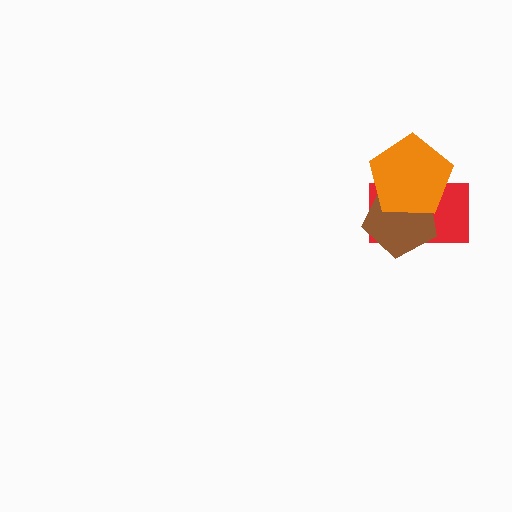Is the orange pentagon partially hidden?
No, no other shape covers it.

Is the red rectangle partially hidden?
Yes, it is partially covered by another shape.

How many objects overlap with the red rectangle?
2 objects overlap with the red rectangle.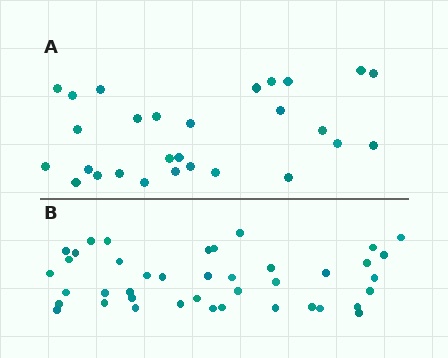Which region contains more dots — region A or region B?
Region B (the bottom region) has more dots.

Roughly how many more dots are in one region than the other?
Region B has approximately 15 more dots than region A.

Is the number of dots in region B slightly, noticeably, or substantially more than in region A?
Region B has substantially more. The ratio is roughly 1.5 to 1.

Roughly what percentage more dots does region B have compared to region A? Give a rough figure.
About 45% more.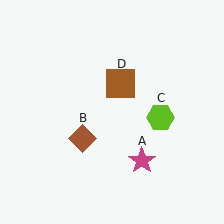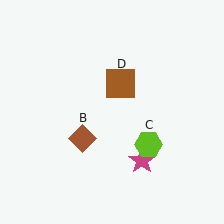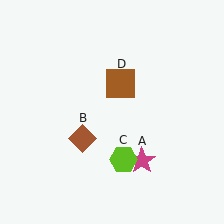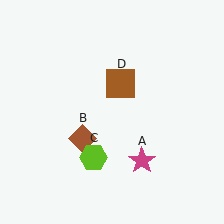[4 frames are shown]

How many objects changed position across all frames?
1 object changed position: lime hexagon (object C).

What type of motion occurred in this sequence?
The lime hexagon (object C) rotated clockwise around the center of the scene.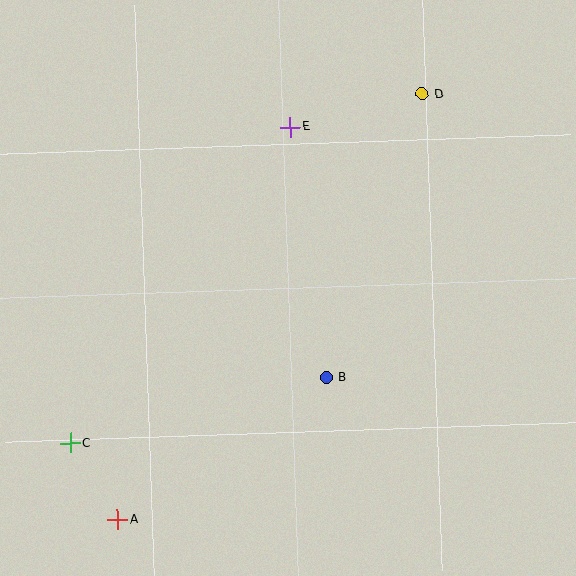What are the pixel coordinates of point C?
Point C is at (70, 443).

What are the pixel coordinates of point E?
Point E is at (290, 127).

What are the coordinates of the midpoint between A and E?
The midpoint between A and E is at (204, 323).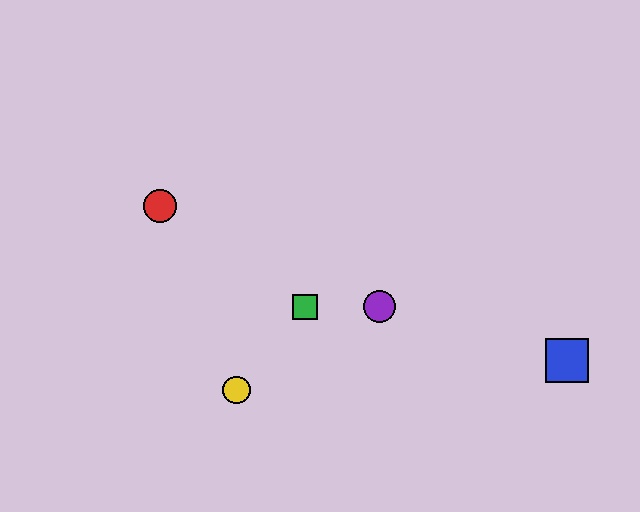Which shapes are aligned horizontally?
The green square, the purple circle are aligned horizontally.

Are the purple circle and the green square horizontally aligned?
Yes, both are at y≈307.